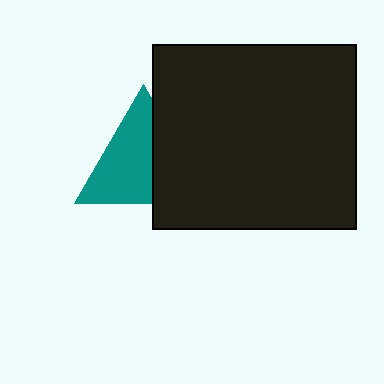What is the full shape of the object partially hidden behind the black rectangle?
The partially hidden object is a teal triangle.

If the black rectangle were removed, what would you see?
You would see the complete teal triangle.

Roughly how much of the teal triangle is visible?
About half of it is visible (roughly 61%).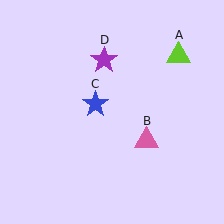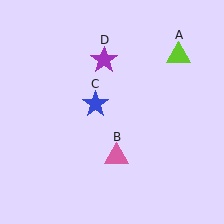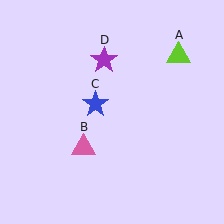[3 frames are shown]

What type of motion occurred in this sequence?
The pink triangle (object B) rotated clockwise around the center of the scene.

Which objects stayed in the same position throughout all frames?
Lime triangle (object A) and blue star (object C) and purple star (object D) remained stationary.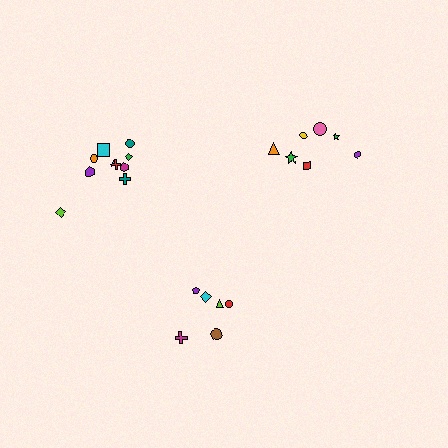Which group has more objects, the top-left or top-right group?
The top-left group.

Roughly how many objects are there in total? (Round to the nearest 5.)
Roughly 25 objects in total.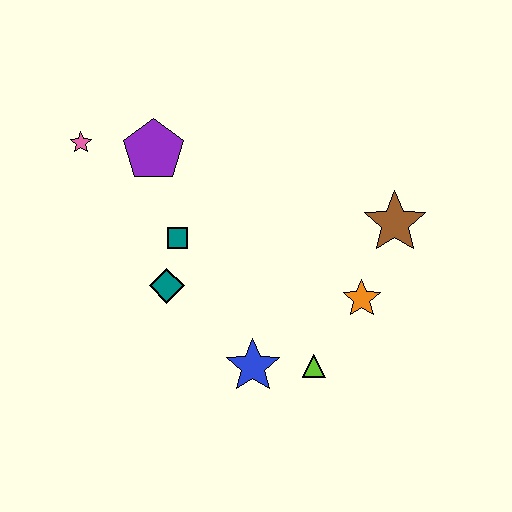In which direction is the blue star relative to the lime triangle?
The blue star is to the left of the lime triangle.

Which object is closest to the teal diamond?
The teal square is closest to the teal diamond.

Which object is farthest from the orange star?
The pink star is farthest from the orange star.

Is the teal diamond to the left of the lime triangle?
Yes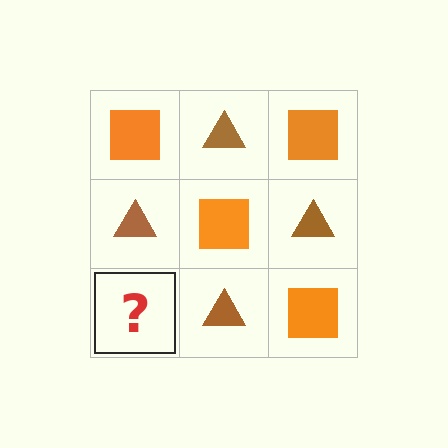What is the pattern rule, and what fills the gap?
The rule is that it alternates orange square and brown triangle in a checkerboard pattern. The gap should be filled with an orange square.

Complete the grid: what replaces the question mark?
The question mark should be replaced with an orange square.